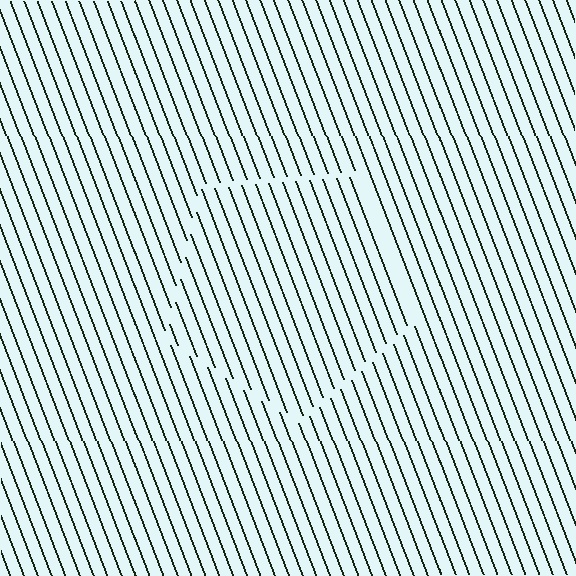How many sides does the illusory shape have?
5 sides — the line-ends trace a pentagon.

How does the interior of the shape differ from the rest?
The interior of the shape contains the same grating, shifted by half a period — the contour is defined by the phase discontinuity where line-ends from the inner and outer gratings abut.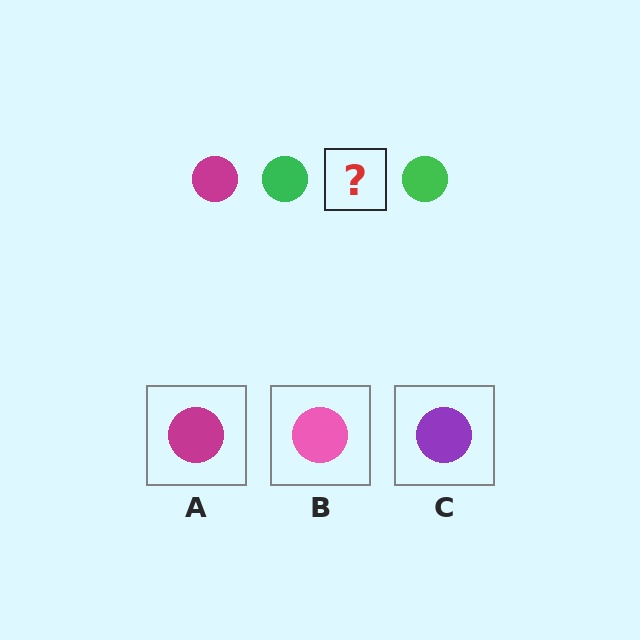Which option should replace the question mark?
Option A.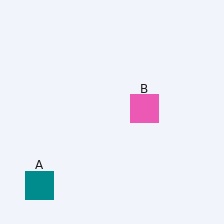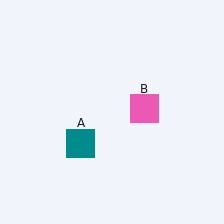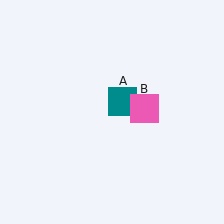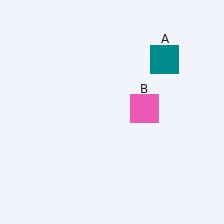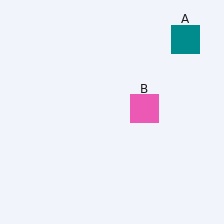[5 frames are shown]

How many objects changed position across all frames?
1 object changed position: teal square (object A).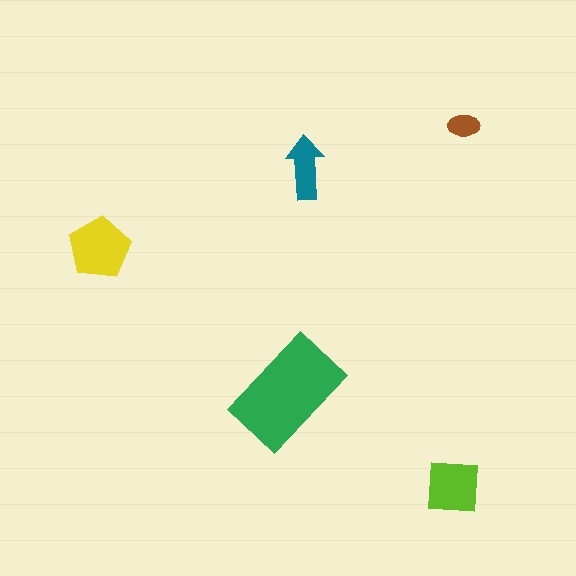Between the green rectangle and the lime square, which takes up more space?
The green rectangle.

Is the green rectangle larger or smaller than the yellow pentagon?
Larger.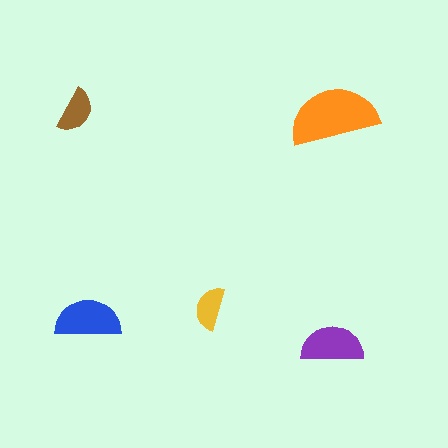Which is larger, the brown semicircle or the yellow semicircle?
The brown one.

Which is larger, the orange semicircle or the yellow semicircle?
The orange one.